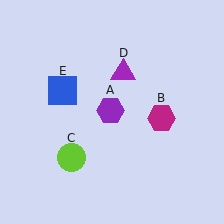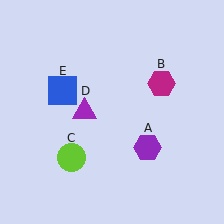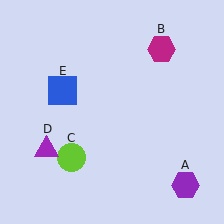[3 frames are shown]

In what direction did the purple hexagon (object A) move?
The purple hexagon (object A) moved down and to the right.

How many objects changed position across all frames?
3 objects changed position: purple hexagon (object A), magenta hexagon (object B), purple triangle (object D).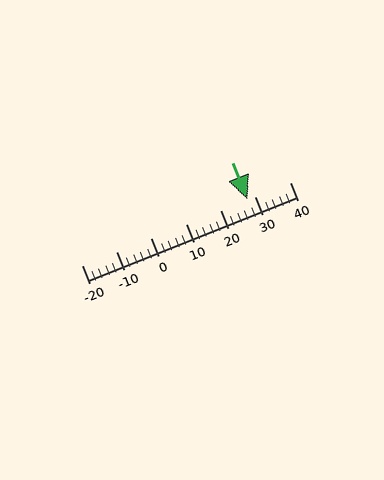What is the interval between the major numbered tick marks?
The major tick marks are spaced 10 units apart.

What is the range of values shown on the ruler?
The ruler shows values from -20 to 40.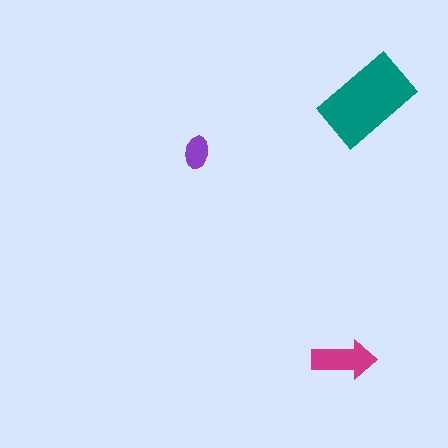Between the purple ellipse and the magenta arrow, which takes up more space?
The magenta arrow.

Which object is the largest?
The teal rectangle.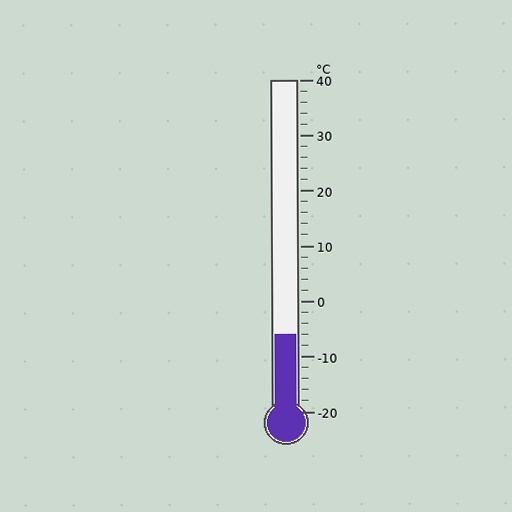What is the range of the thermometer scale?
The thermometer scale ranges from -20°C to 40°C.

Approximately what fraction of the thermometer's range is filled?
The thermometer is filled to approximately 25% of its range.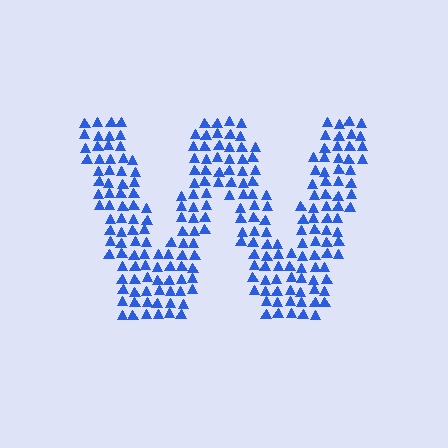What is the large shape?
The large shape is the letter W.